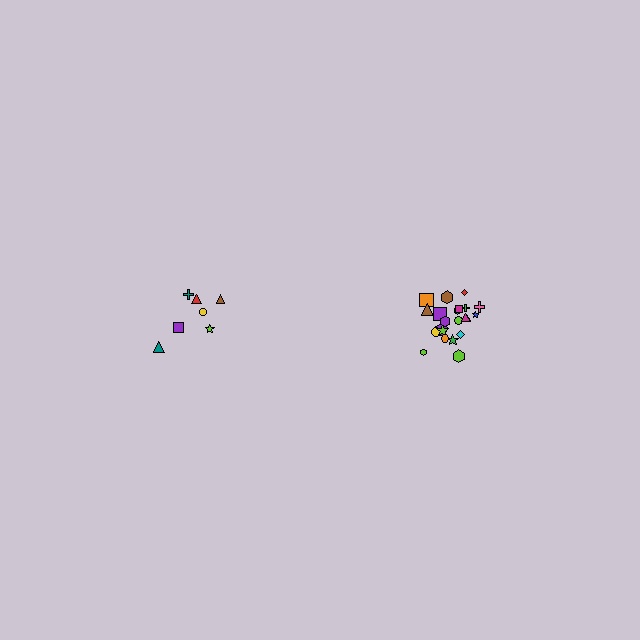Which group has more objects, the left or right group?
The right group.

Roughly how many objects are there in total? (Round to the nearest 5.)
Roughly 30 objects in total.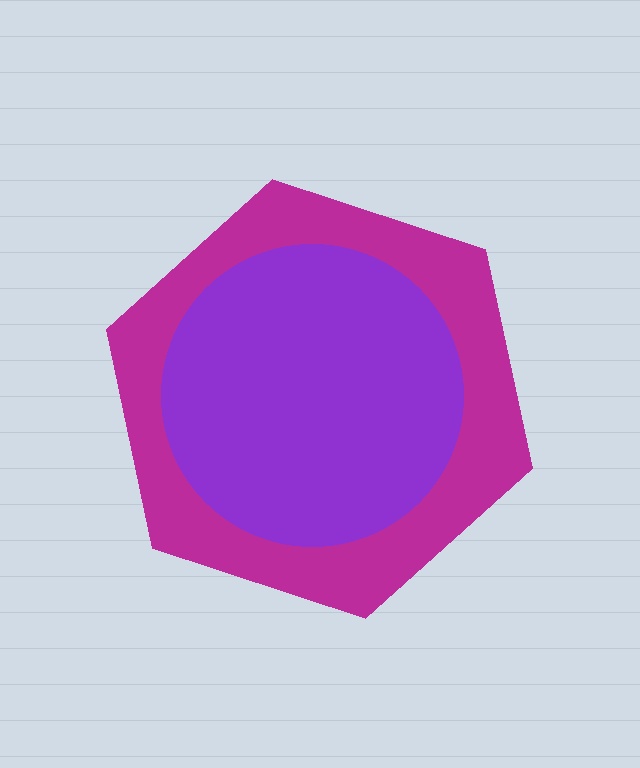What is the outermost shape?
The magenta hexagon.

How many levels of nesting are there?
2.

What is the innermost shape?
The purple circle.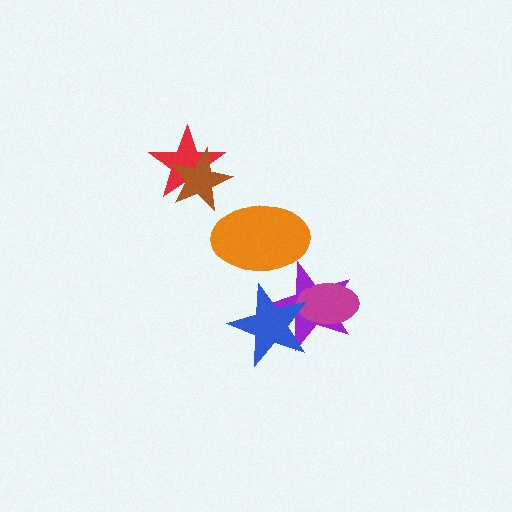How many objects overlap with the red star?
1 object overlaps with the red star.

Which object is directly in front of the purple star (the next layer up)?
The magenta ellipse is directly in front of the purple star.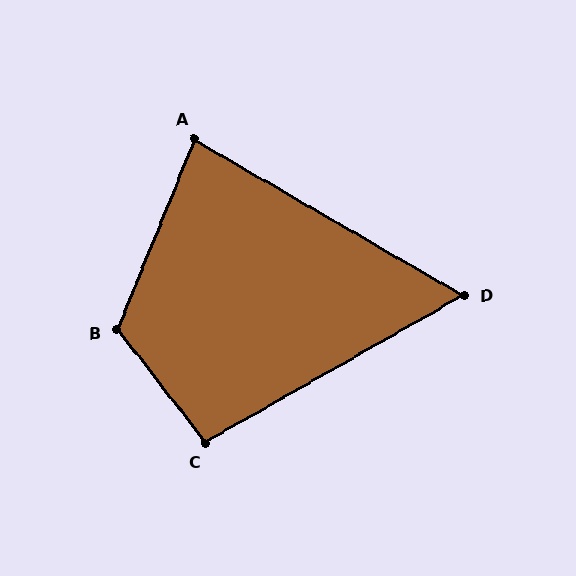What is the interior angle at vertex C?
Approximately 98 degrees (obtuse).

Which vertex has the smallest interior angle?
D, at approximately 60 degrees.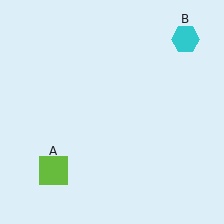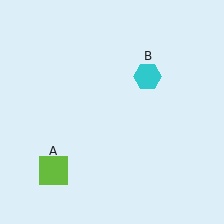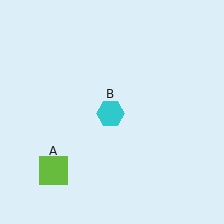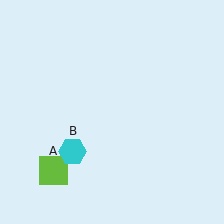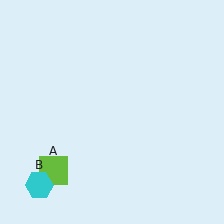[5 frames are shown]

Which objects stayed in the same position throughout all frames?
Lime square (object A) remained stationary.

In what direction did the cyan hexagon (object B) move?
The cyan hexagon (object B) moved down and to the left.